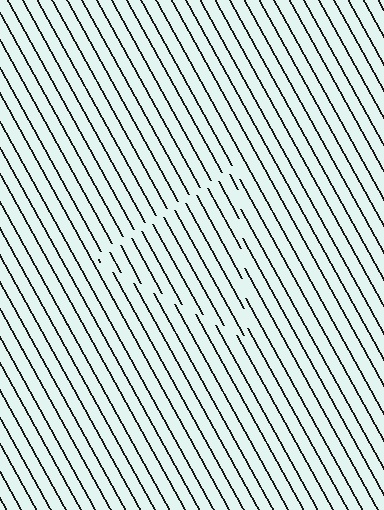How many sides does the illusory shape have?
3 sides — the line-ends trace a triangle.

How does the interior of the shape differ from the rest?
The interior of the shape contains the same grating, shifted by half a period — the contour is defined by the phase discontinuity where line-ends from the inner and outer gratings abut.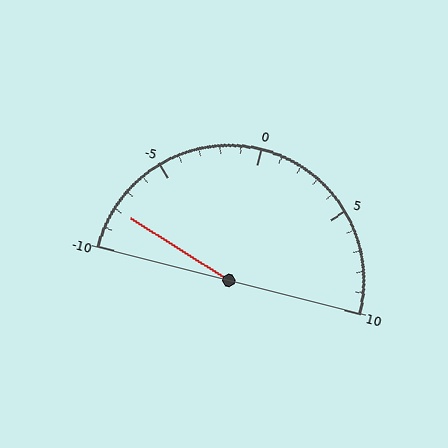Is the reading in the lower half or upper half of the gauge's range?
The reading is in the lower half of the range (-10 to 10).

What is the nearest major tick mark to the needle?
The nearest major tick mark is -10.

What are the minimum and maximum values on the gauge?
The gauge ranges from -10 to 10.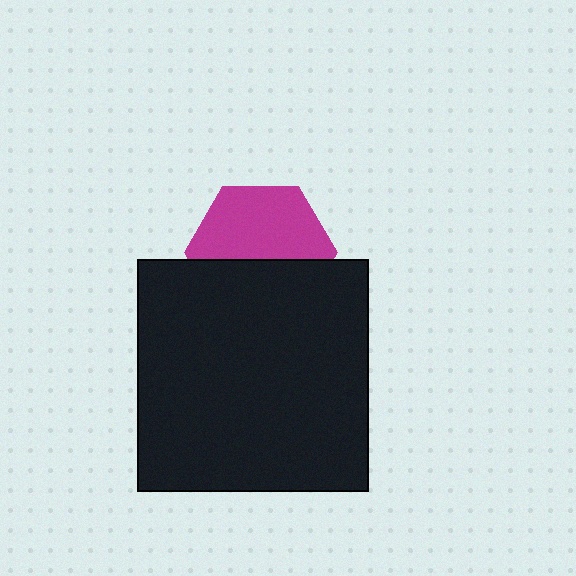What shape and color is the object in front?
The object in front is a black square.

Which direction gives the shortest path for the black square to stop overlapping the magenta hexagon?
Moving down gives the shortest separation.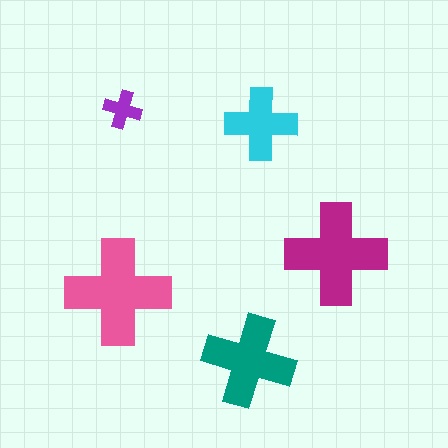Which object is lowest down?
The teal cross is bottommost.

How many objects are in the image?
There are 5 objects in the image.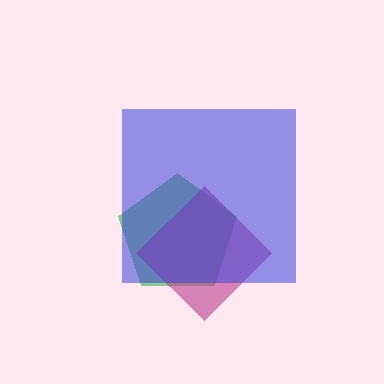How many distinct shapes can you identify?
There are 3 distinct shapes: a green pentagon, a magenta diamond, a blue square.